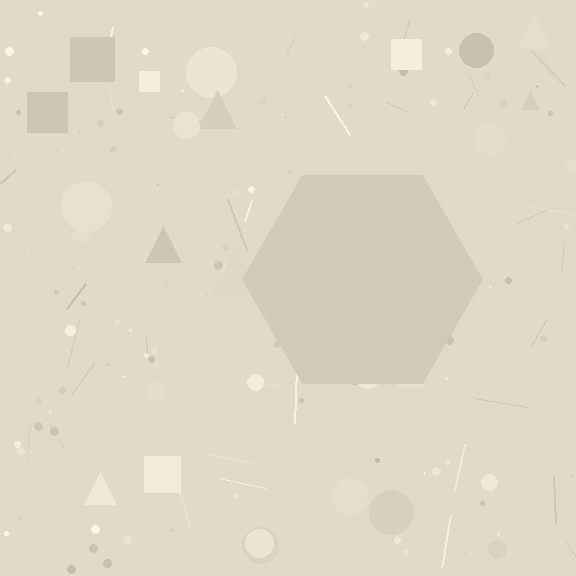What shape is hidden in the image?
A hexagon is hidden in the image.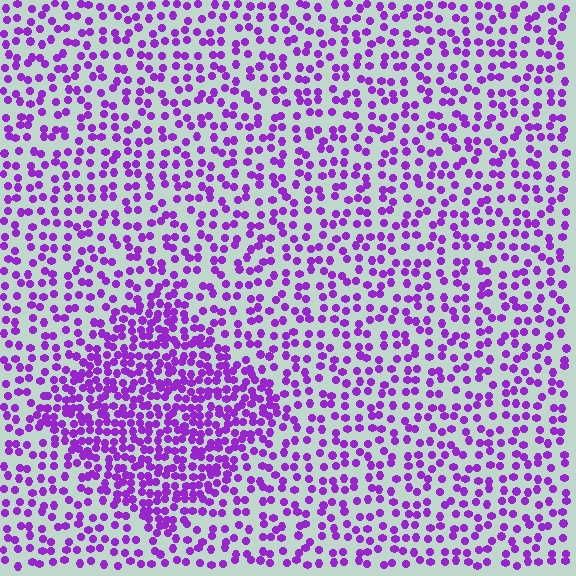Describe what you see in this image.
The image contains small purple elements arranged at two different densities. A diamond-shaped region is visible where the elements are more densely packed than the surrounding area.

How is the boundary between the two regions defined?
The boundary is defined by a change in element density (approximately 2.0x ratio). All elements are the same color, size, and shape.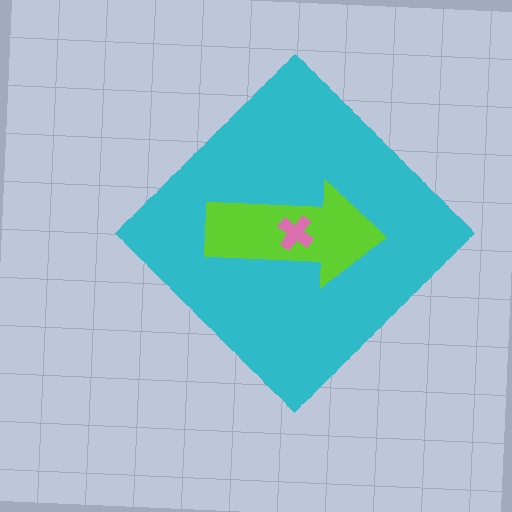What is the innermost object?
The pink cross.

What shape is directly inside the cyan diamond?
The lime arrow.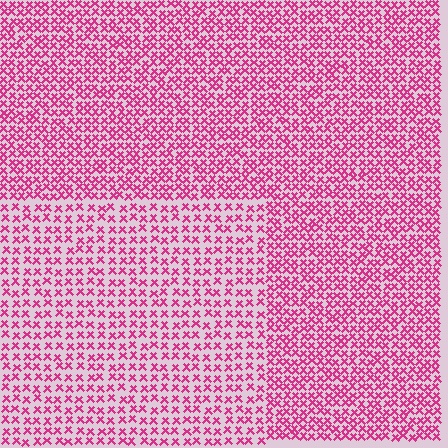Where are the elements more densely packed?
The elements are more densely packed outside the rectangle boundary.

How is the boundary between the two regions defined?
The boundary is defined by a change in element density (approximately 1.6x ratio). All elements are the same color, size, and shape.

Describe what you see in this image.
The image contains small magenta elements arranged at two different densities. A rectangle-shaped region is visible where the elements are less densely packed than the surrounding area.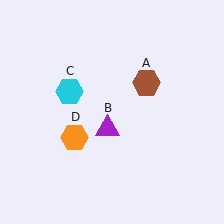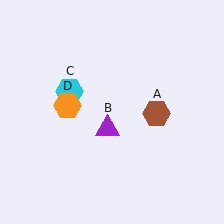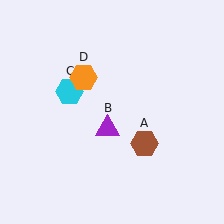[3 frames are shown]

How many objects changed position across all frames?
2 objects changed position: brown hexagon (object A), orange hexagon (object D).